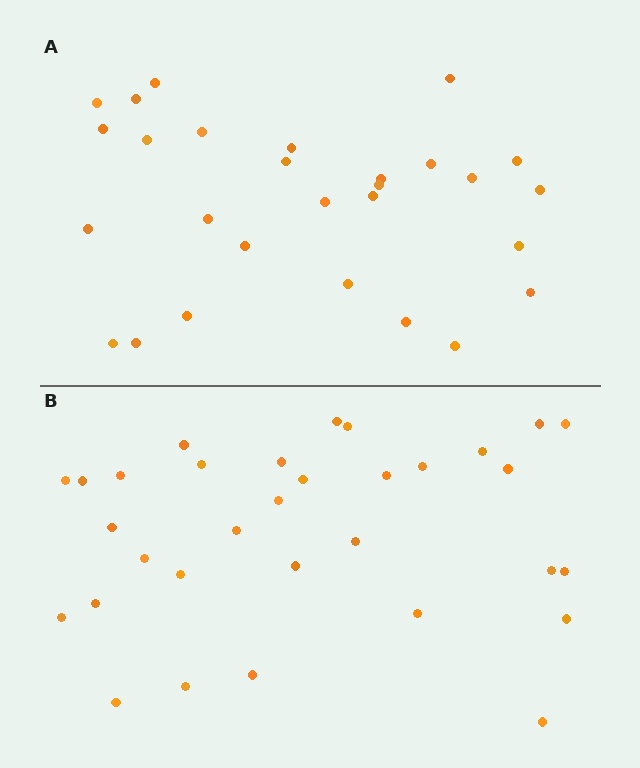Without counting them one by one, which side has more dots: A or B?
Region B (the bottom region) has more dots.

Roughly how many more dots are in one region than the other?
Region B has about 4 more dots than region A.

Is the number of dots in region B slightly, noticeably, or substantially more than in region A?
Region B has only slightly more — the two regions are fairly close. The ratio is roughly 1.1 to 1.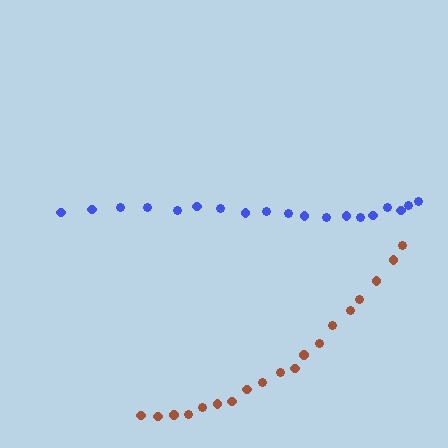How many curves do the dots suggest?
There are 2 distinct paths.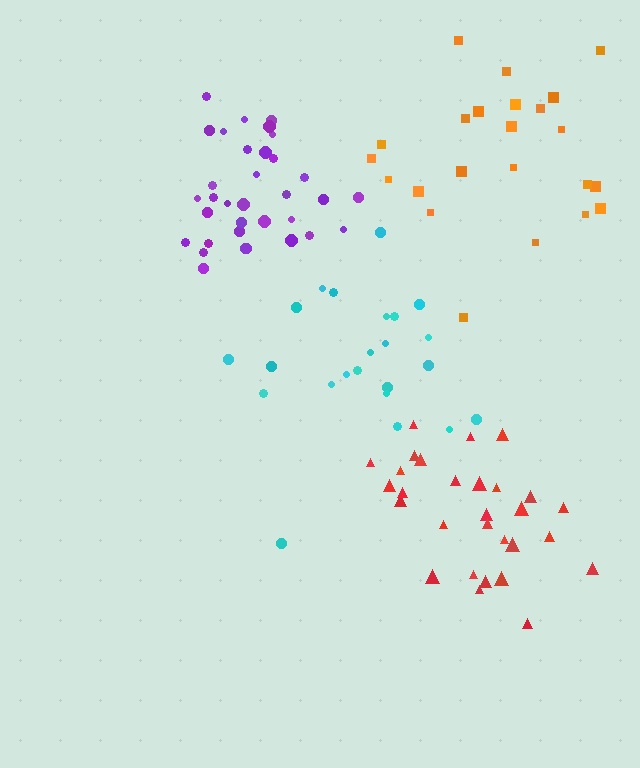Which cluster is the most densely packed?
Purple.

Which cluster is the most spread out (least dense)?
Orange.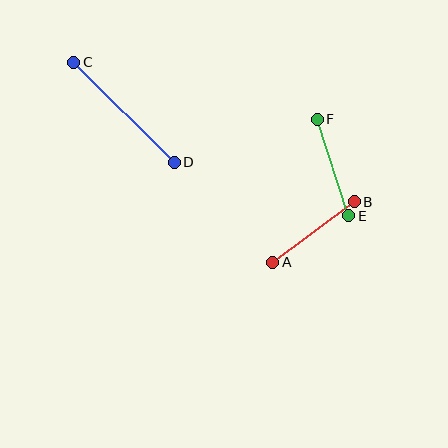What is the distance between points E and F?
The distance is approximately 101 pixels.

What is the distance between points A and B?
The distance is approximately 102 pixels.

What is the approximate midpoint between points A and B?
The midpoint is at approximately (314, 232) pixels.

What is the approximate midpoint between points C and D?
The midpoint is at approximately (124, 112) pixels.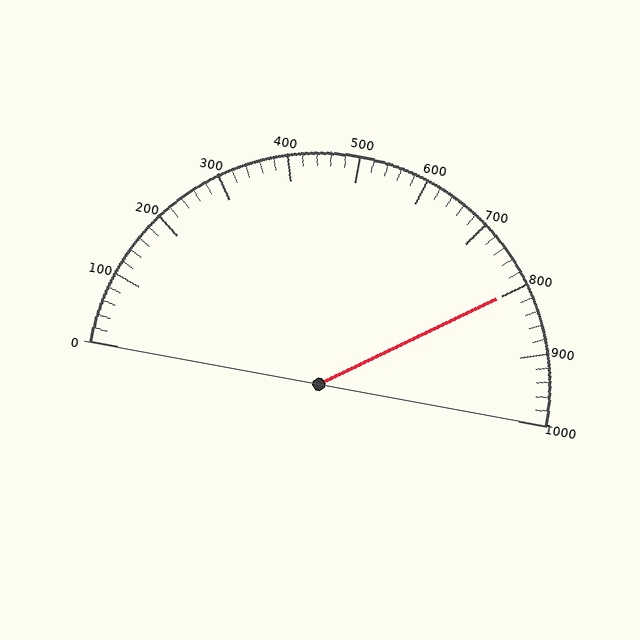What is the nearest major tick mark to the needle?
The nearest major tick mark is 800.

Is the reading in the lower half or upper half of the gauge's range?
The reading is in the upper half of the range (0 to 1000).